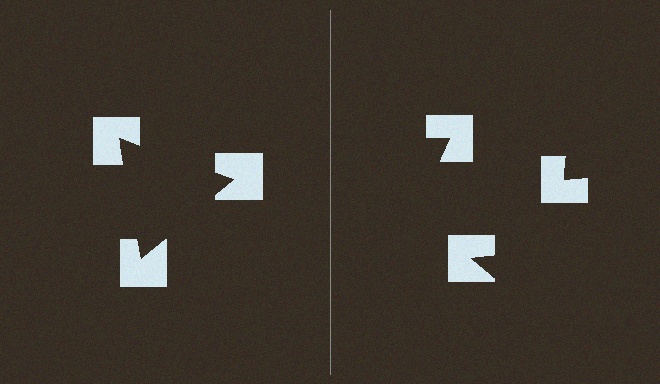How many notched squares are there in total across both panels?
6 — 3 on each side.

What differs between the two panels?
The notched squares are positioned identically on both sides; only the wedge orientations differ. On the left they align to a triangle; on the right they are misaligned.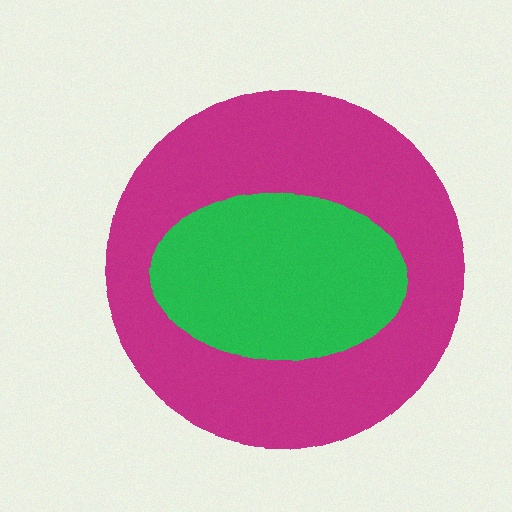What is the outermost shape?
The magenta circle.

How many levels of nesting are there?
2.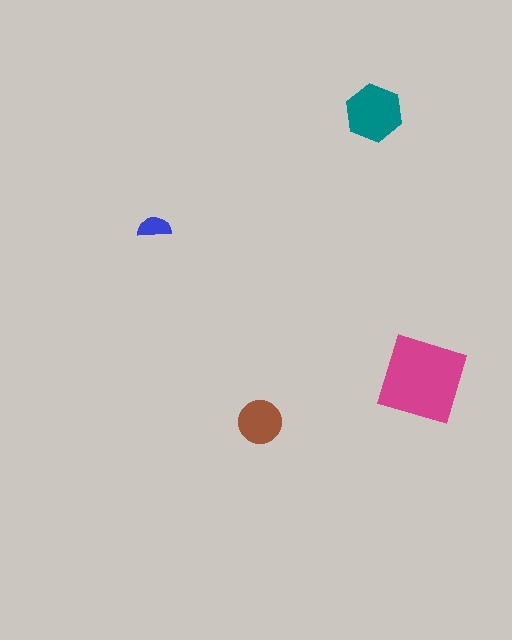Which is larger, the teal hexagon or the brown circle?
The teal hexagon.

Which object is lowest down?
The brown circle is bottommost.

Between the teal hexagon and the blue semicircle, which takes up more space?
The teal hexagon.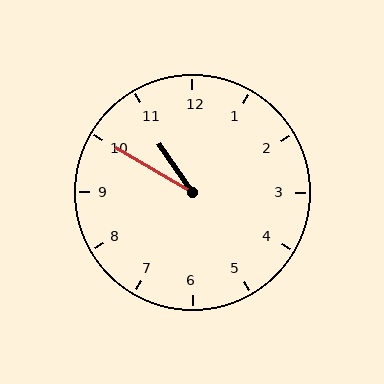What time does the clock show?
10:50.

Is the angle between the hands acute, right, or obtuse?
It is acute.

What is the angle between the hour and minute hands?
Approximately 25 degrees.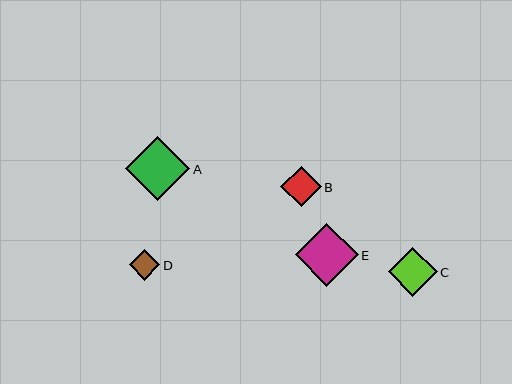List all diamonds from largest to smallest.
From largest to smallest: A, E, C, B, D.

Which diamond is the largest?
Diamond A is the largest with a size of approximately 64 pixels.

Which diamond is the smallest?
Diamond D is the smallest with a size of approximately 31 pixels.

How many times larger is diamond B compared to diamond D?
Diamond B is approximately 1.3 times the size of diamond D.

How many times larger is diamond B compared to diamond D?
Diamond B is approximately 1.3 times the size of diamond D.